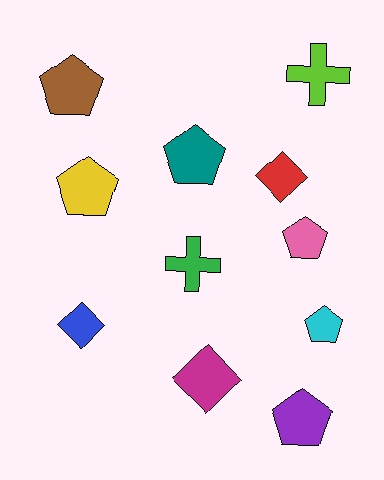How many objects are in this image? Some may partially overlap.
There are 11 objects.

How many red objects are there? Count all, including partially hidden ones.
There is 1 red object.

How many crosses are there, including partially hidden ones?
There are 2 crosses.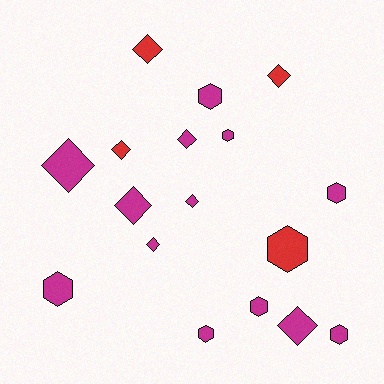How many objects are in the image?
There are 17 objects.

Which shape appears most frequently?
Diamond, with 9 objects.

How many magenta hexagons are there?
There are 7 magenta hexagons.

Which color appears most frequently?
Magenta, with 13 objects.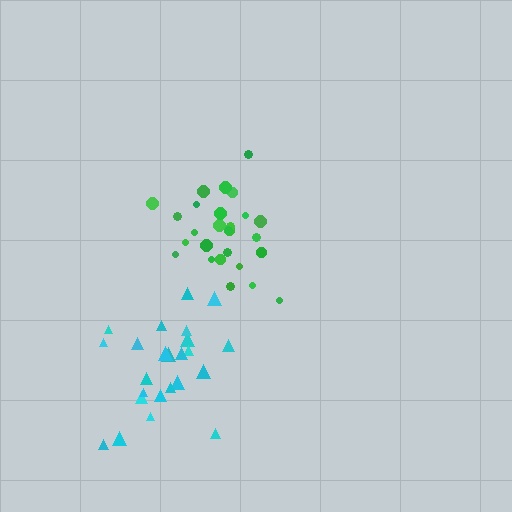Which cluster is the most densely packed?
Green.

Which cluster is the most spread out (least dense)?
Cyan.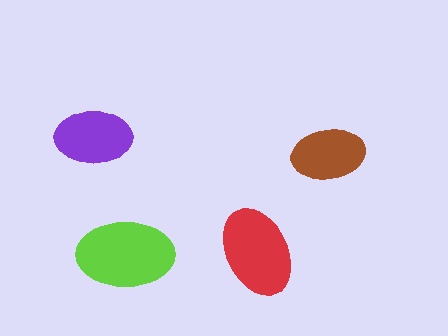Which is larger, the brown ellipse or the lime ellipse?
The lime one.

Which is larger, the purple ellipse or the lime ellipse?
The lime one.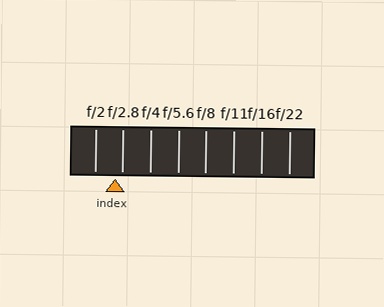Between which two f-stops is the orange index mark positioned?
The index mark is between f/2 and f/2.8.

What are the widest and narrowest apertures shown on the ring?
The widest aperture shown is f/2 and the narrowest is f/22.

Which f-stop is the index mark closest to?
The index mark is closest to f/2.8.